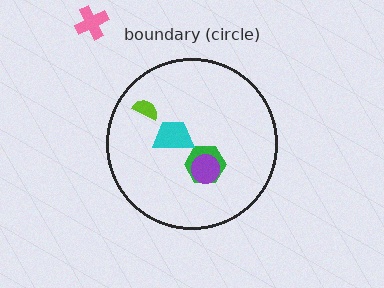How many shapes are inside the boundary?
4 inside, 1 outside.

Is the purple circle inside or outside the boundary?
Inside.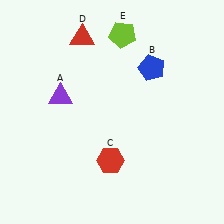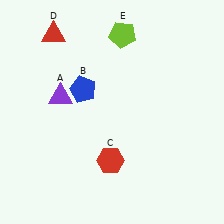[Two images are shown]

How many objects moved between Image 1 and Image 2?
2 objects moved between the two images.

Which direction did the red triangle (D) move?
The red triangle (D) moved left.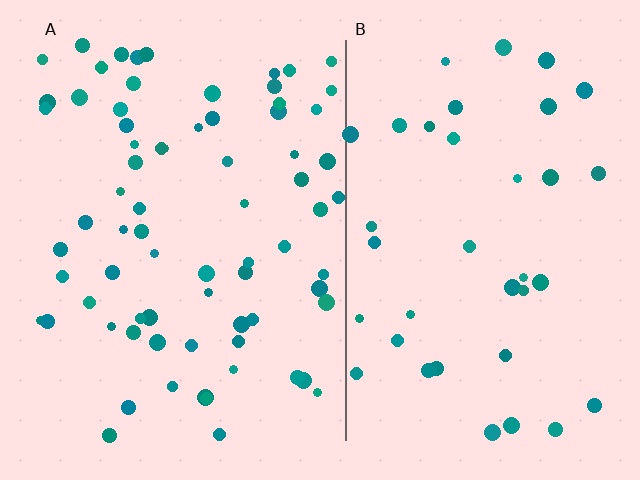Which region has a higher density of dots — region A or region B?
A (the left).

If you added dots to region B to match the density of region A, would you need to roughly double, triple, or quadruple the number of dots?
Approximately double.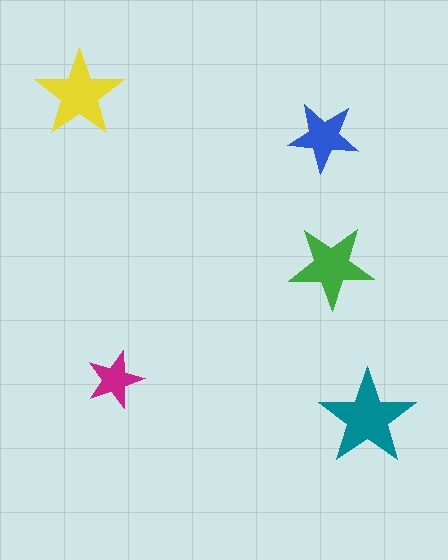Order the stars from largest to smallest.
the teal one, the yellow one, the green one, the blue one, the magenta one.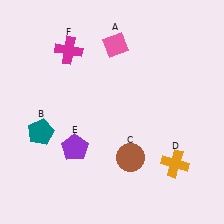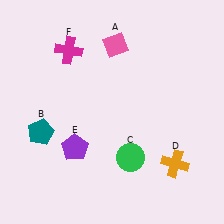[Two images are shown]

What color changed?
The circle (C) changed from brown in Image 1 to green in Image 2.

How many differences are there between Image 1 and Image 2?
There is 1 difference between the two images.